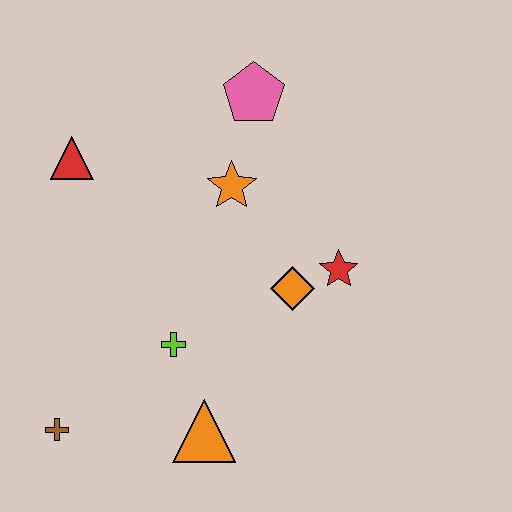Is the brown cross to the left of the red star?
Yes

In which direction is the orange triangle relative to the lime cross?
The orange triangle is below the lime cross.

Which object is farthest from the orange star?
The brown cross is farthest from the orange star.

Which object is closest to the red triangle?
The orange star is closest to the red triangle.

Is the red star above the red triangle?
No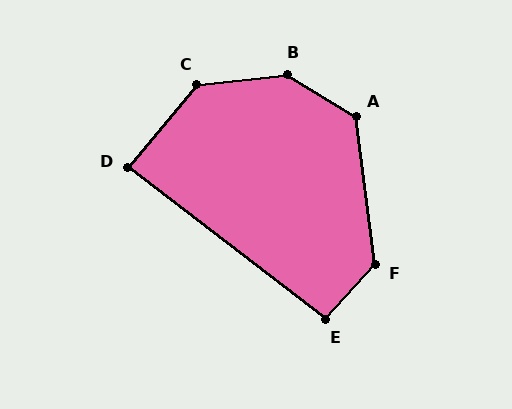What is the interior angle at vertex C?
Approximately 136 degrees (obtuse).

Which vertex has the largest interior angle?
B, at approximately 142 degrees.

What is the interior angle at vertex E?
Approximately 95 degrees (obtuse).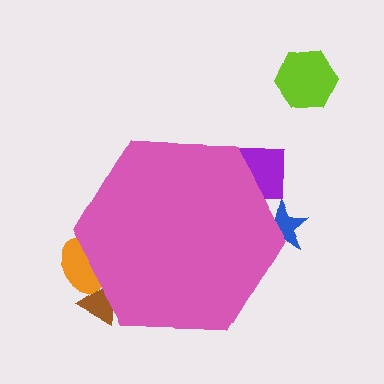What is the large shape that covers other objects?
A pink hexagon.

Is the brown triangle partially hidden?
Yes, the brown triangle is partially hidden behind the pink hexagon.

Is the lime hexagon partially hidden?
No, the lime hexagon is fully visible.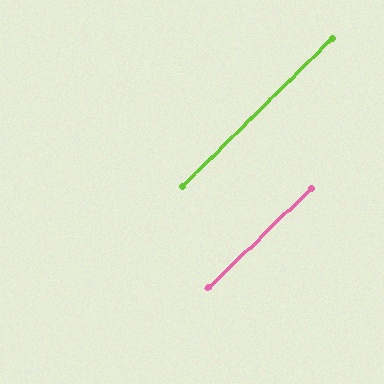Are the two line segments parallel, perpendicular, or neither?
Parallel — their directions differ by only 1.0°.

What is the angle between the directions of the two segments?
Approximately 1 degree.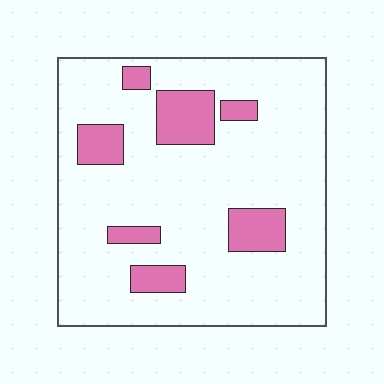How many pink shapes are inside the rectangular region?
7.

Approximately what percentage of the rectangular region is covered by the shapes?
Approximately 15%.